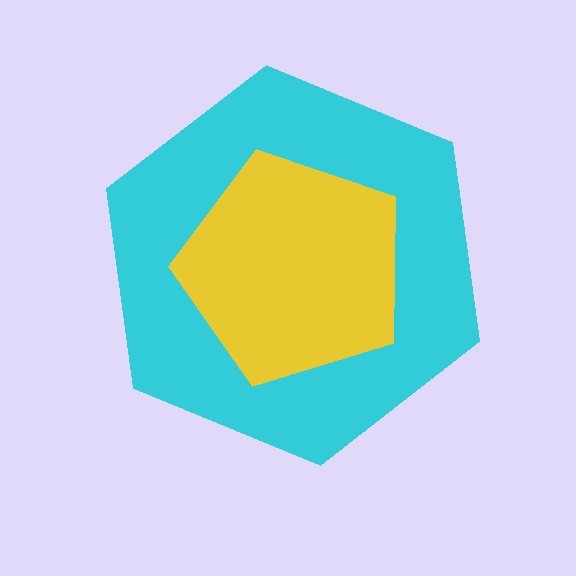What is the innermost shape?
The yellow pentagon.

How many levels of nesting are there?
2.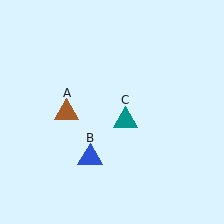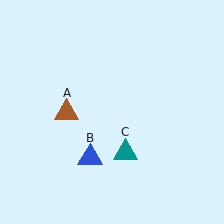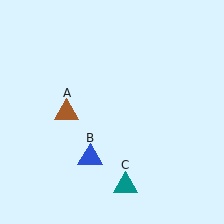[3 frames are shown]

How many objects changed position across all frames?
1 object changed position: teal triangle (object C).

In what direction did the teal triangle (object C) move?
The teal triangle (object C) moved down.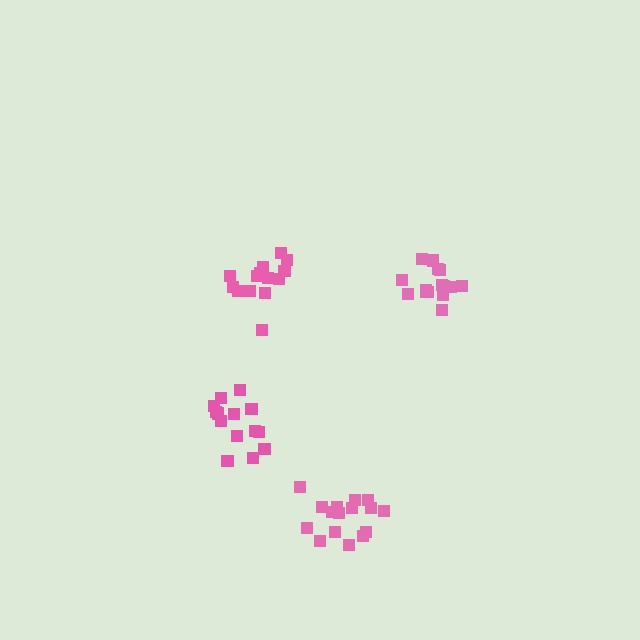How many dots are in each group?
Group 1: 16 dots, Group 2: 15 dots, Group 3: 16 dots, Group 4: 14 dots (61 total).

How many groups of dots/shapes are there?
There are 4 groups.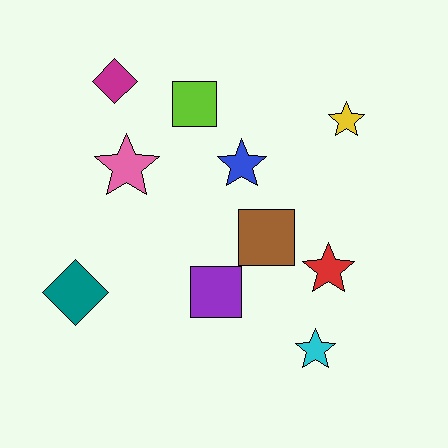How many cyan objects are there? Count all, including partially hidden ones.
There is 1 cyan object.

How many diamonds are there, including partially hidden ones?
There are 2 diamonds.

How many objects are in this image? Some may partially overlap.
There are 10 objects.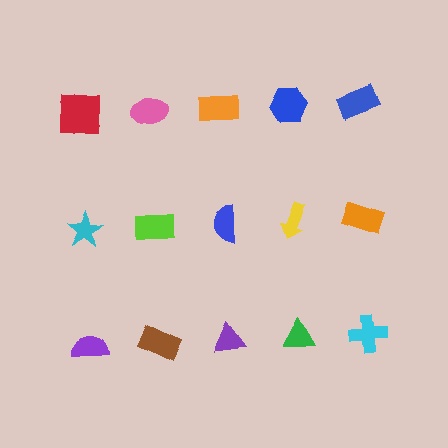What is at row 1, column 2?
A pink ellipse.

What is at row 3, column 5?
A cyan cross.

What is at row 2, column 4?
A yellow arrow.